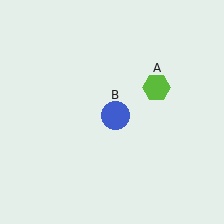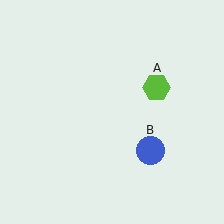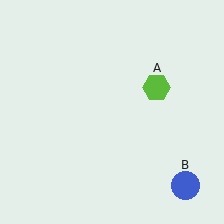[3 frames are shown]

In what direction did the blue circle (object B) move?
The blue circle (object B) moved down and to the right.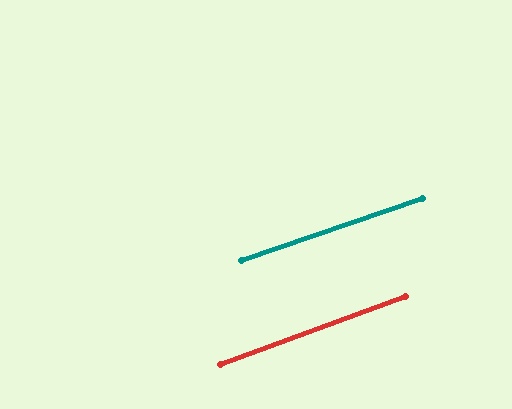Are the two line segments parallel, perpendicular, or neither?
Parallel — their directions differ by only 1.1°.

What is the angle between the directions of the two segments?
Approximately 1 degree.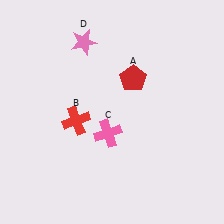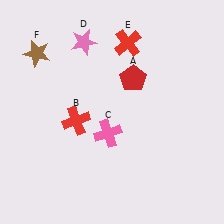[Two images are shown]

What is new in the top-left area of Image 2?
A brown star (F) was added in the top-left area of Image 2.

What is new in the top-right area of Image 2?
A red cross (E) was added in the top-right area of Image 2.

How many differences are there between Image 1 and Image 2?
There are 2 differences between the two images.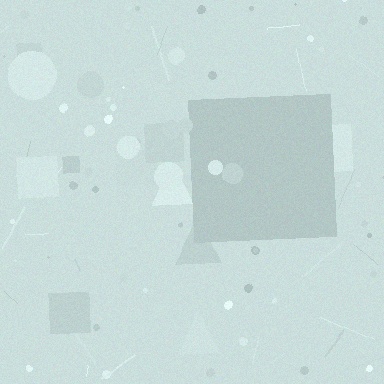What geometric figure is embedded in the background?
A square is embedded in the background.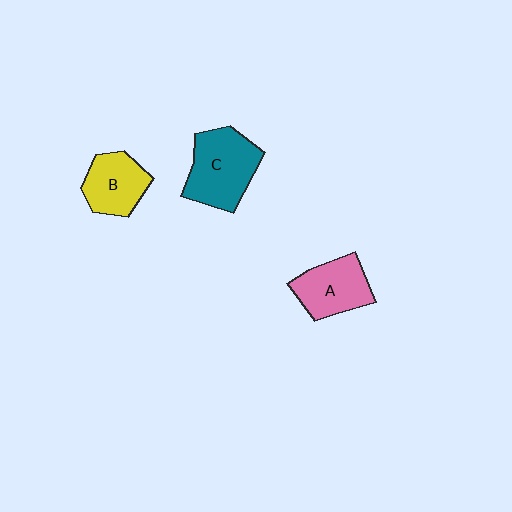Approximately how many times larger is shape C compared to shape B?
Approximately 1.4 times.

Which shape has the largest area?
Shape C (teal).